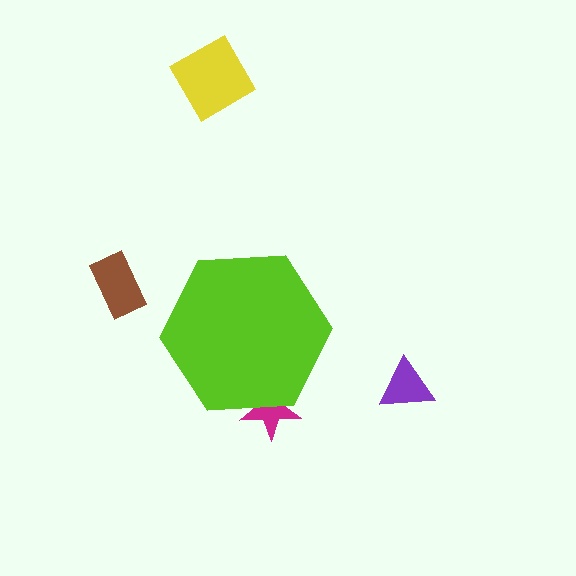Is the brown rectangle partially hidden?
No, the brown rectangle is fully visible.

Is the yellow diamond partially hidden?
No, the yellow diamond is fully visible.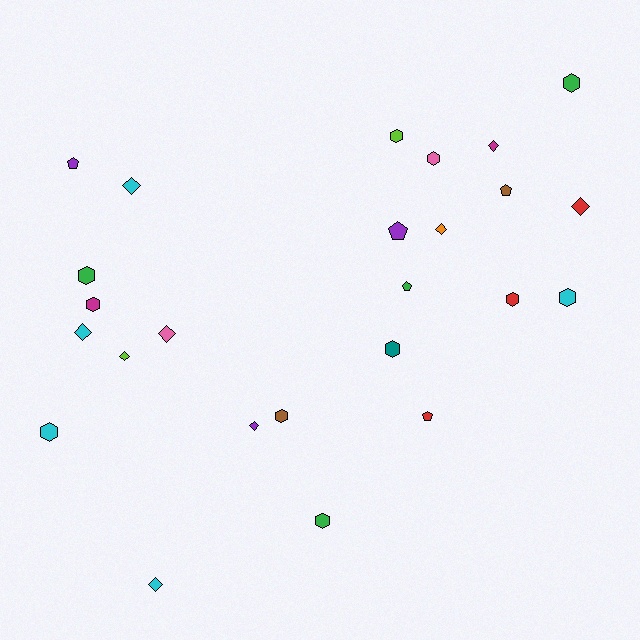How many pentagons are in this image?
There are 5 pentagons.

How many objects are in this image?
There are 25 objects.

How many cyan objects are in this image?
There are 5 cyan objects.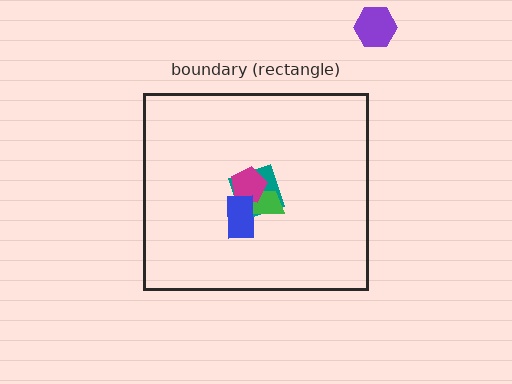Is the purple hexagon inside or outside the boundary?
Outside.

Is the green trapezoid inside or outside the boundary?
Inside.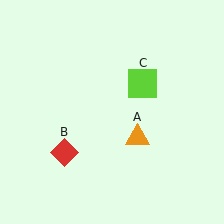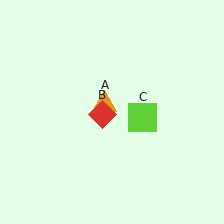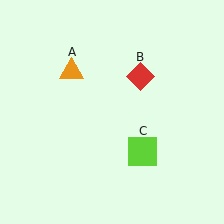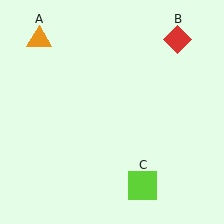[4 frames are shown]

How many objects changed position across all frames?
3 objects changed position: orange triangle (object A), red diamond (object B), lime square (object C).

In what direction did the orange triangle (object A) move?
The orange triangle (object A) moved up and to the left.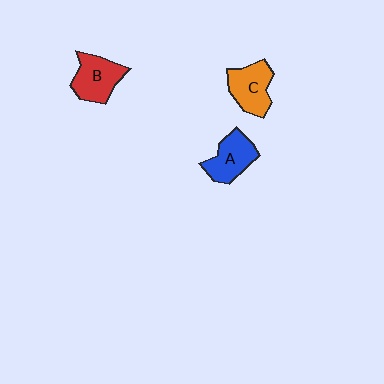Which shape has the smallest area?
Shape A (blue).